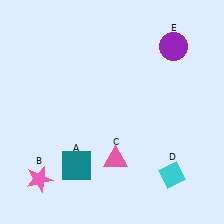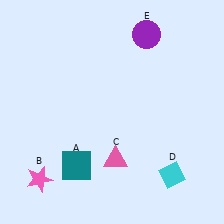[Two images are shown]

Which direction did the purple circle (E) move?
The purple circle (E) moved left.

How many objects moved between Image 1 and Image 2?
1 object moved between the two images.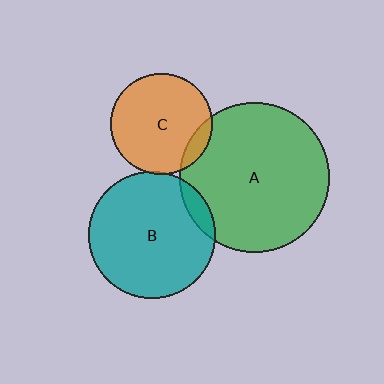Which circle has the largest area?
Circle A (green).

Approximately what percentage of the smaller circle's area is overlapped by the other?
Approximately 10%.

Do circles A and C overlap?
Yes.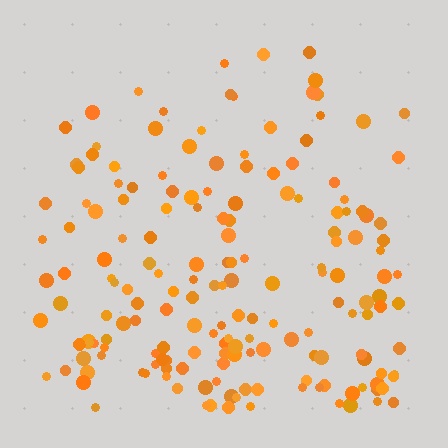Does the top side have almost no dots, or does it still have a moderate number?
Still a moderate number, just noticeably fewer than the bottom.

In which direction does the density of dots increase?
From top to bottom, with the bottom side densest.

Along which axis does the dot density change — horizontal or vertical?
Vertical.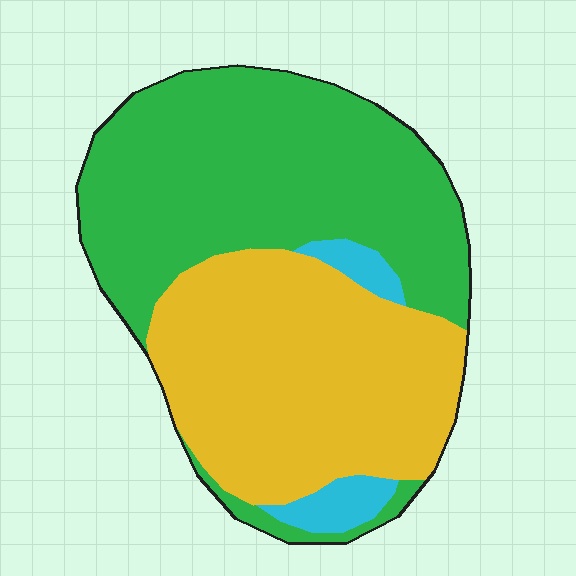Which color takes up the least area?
Cyan, at roughly 5%.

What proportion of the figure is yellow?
Yellow takes up about two fifths (2/5) of the figure.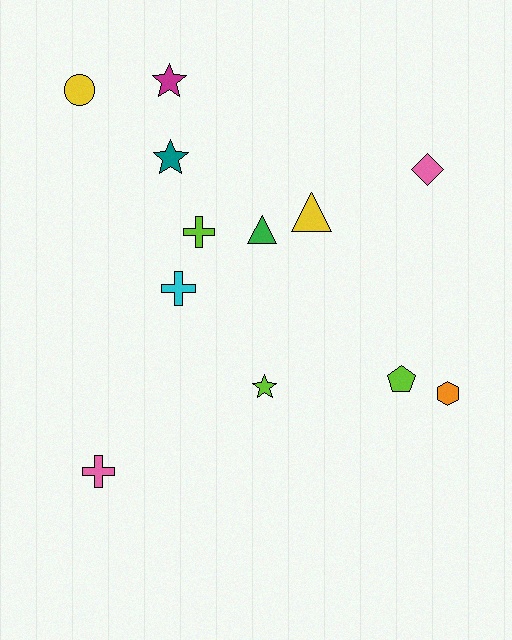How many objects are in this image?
There are 12 objects.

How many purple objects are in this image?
There are no purple objects.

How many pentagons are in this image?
There is 1 pentagon.